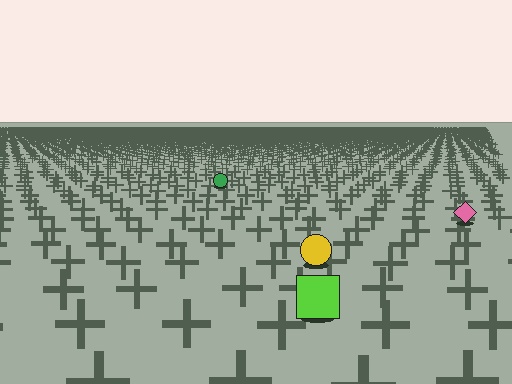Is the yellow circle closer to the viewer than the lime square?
No. The lime square is closer — you can tell from the texture gradient: the ground texture is coarser near it.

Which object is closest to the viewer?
The lime square is closest. The texture marks near it are larger and more spread out.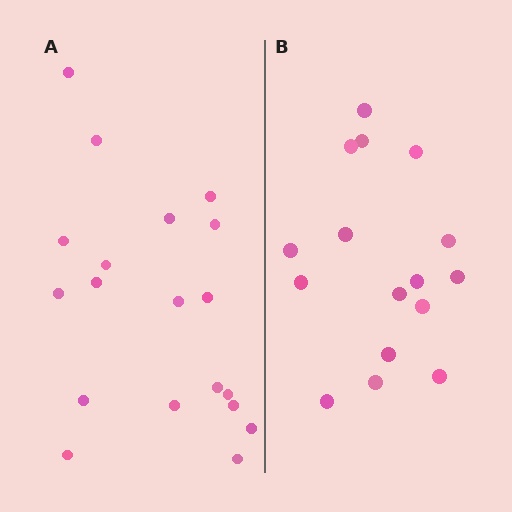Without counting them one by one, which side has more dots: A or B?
Region A (the left region) has more dots.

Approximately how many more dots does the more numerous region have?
Region A has just a few more — roughly 2 or 3 more dots than region B.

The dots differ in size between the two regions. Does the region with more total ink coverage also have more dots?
No. Region B has more total ink coverage because its dots are larger, but region A actually contains more individual dots. Total area can be misleading — the number of items is what matters here.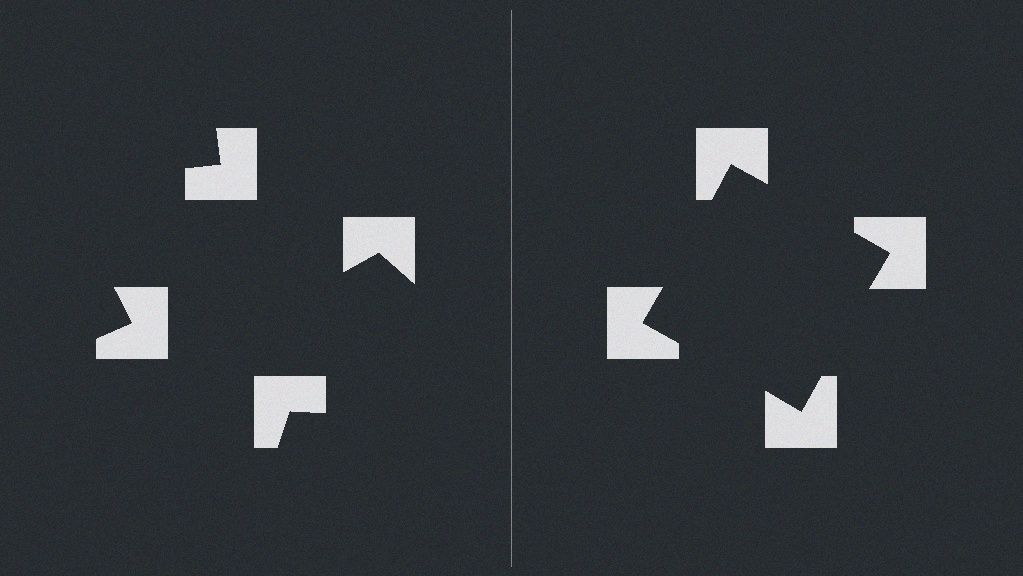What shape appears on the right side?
An illusory square.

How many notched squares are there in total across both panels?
8 — 4 on each side.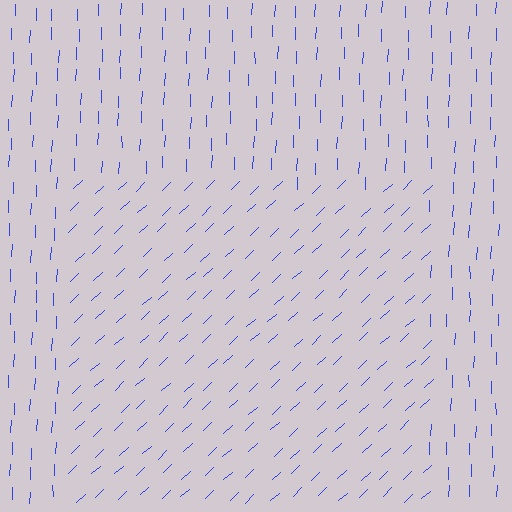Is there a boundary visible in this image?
Yes, there is a texture boundary formed by a change in line orientation.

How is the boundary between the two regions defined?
The boundary is defined purely by a change in line orientation (approximately 45 degrees difference). All lines are the same color and thickness.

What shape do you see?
I see a rectangle.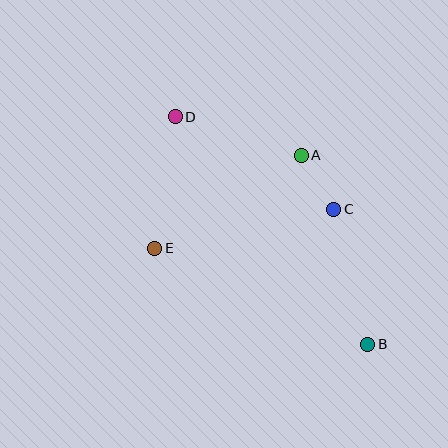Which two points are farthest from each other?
Points B and D are farthest from each other.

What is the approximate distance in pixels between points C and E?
The distance between C and E is approximately 183 pixels.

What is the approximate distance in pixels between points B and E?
The distance between B and E is approximately 234 pixels.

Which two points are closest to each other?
Points A and C are closest to each other.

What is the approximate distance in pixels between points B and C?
The distance between B and C is approximately 139 pixels.